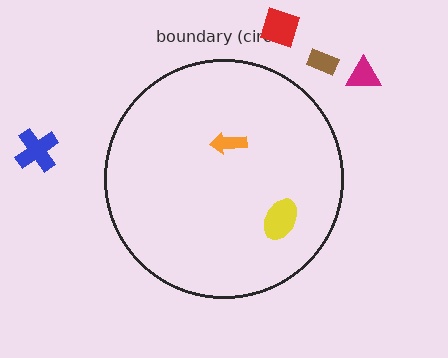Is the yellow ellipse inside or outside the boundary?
Inside.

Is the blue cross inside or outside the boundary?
Outside.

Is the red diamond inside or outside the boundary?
Outside.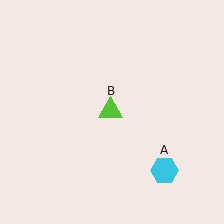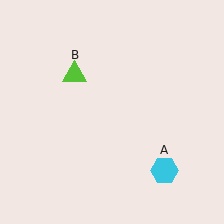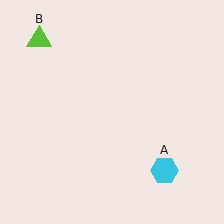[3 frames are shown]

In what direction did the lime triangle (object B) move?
The lime triangle (object B) moved up and to the left.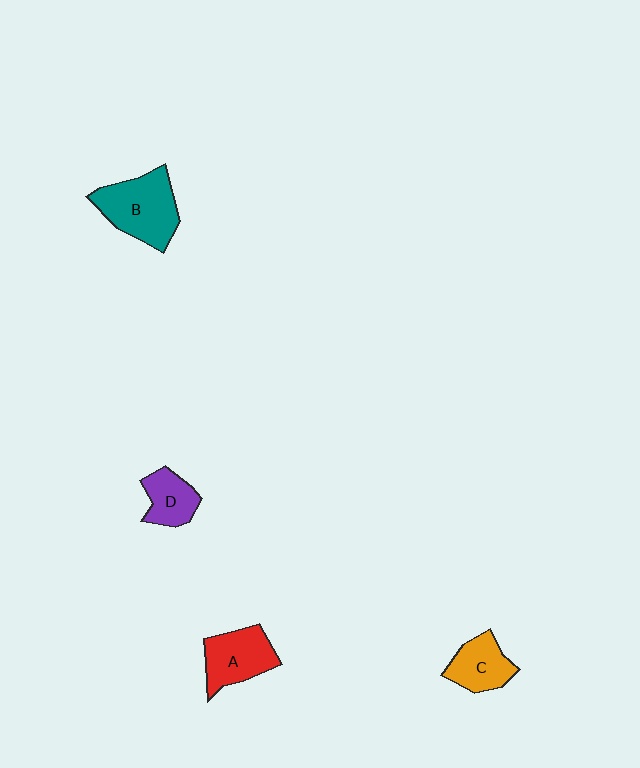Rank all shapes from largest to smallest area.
From largest to smallest: B (teal), A (red), C (orange), D (purple).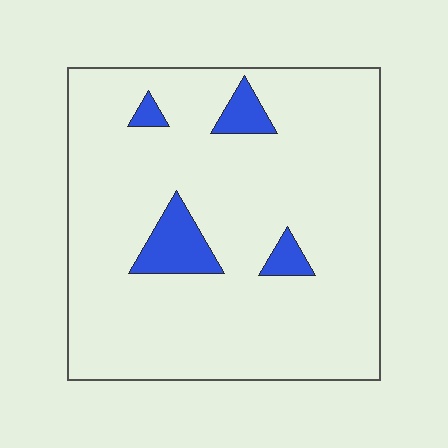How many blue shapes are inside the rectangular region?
4.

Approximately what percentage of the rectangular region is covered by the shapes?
Approximately 10%.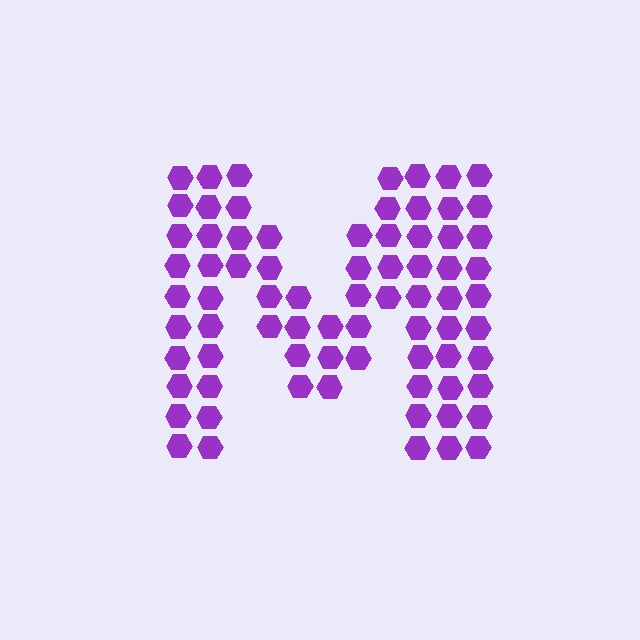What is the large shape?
The large shape is the letter M.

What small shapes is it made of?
It is made of small hexagons.